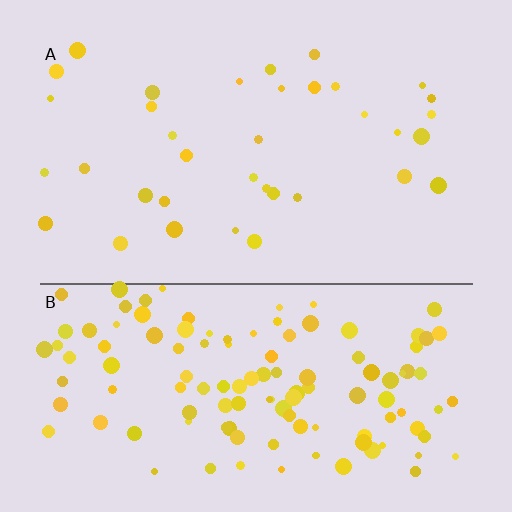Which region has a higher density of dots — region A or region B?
B (the bottom).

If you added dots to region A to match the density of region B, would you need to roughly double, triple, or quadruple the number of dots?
Approximately quadruple.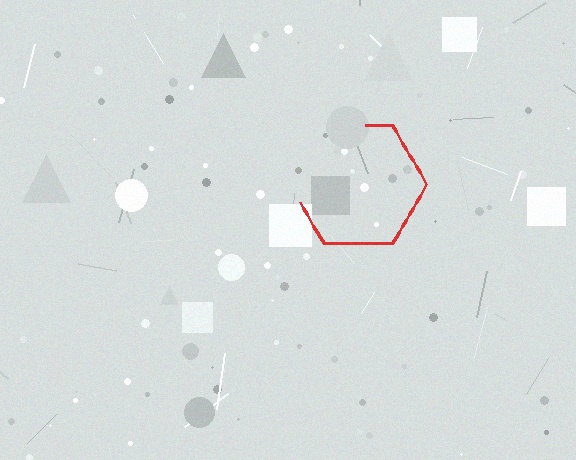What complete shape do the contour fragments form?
The contour fragments form a hexagon.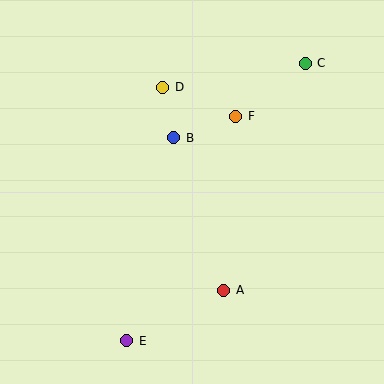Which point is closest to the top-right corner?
Point C is closest to the top-right corner.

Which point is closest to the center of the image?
Point B at (174, 138) is closest to the center.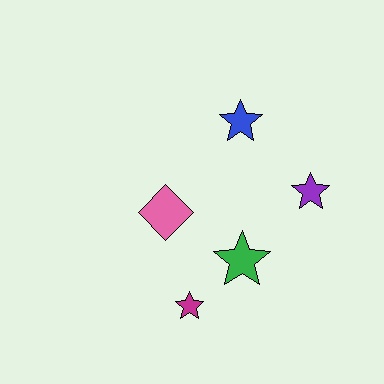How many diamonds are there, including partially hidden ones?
There is 1 diamond.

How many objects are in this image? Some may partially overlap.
There are 5 objects.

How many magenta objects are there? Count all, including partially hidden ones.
There is 1 magenta object.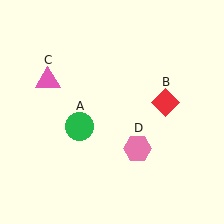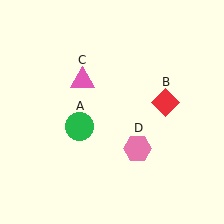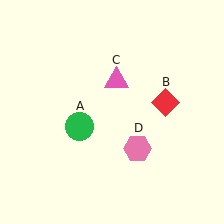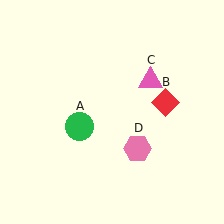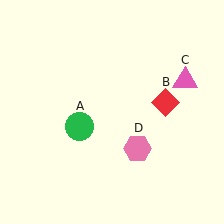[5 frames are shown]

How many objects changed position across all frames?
1 object changed position: pink triangle (object C).